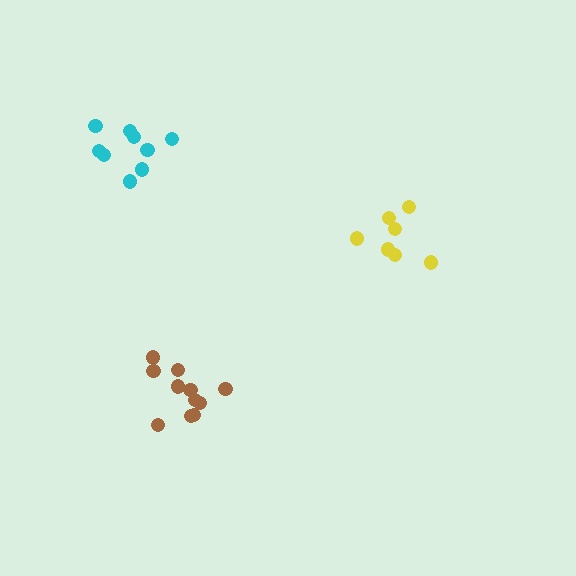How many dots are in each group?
Group 1: 7 dots, Group 2: 9 dots, Group 3: 11 dots (27 total).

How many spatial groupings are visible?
There are 3 spatial groupings.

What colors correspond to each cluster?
The clusters are colored: yellow, cyan, brown.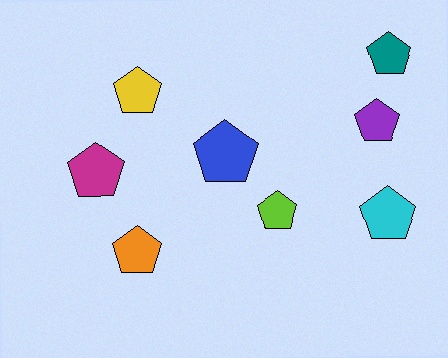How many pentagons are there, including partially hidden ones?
There are 8 pentagons.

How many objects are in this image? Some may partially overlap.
There are 8 objects.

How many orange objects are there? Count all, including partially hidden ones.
There is 1 orange object.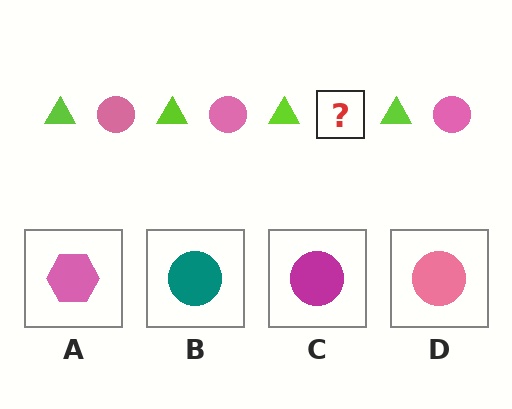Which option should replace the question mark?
Option D.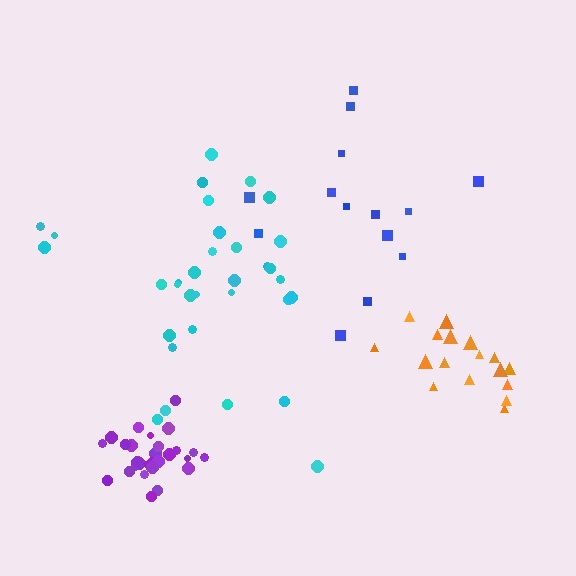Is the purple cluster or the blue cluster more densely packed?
Purple.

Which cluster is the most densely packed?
Purple.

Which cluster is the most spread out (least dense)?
Blue.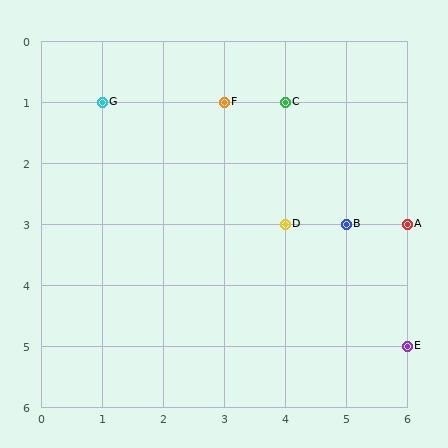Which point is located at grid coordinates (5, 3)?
Point B is at (5, 3).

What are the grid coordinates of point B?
Point B is at grid coordinates (5, 3).